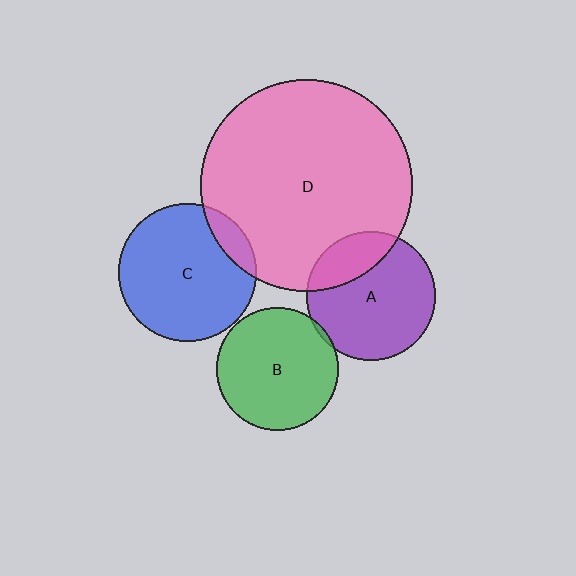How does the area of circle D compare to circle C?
Approximately 2.3 times.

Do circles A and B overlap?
Yes.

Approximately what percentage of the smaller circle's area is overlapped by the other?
Approximately 5%.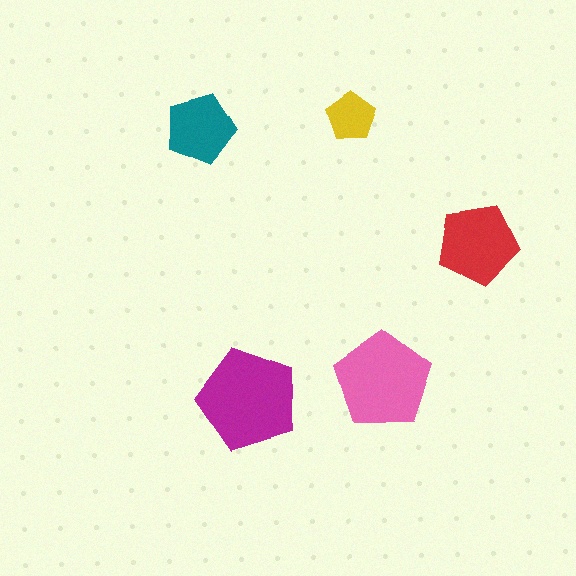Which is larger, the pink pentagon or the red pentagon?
The pink one.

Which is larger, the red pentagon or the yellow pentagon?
The red one.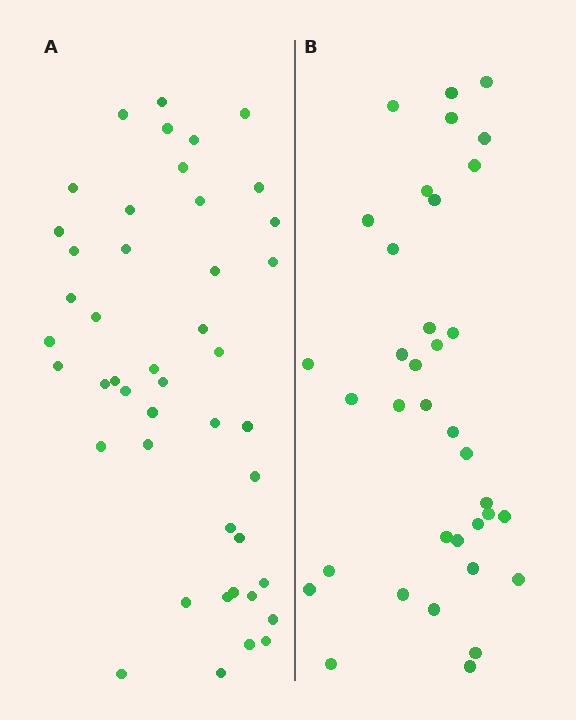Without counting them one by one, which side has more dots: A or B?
Region A (the left region) has more dots.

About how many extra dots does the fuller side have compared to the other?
Region A has roughly 8 or so more dots than region B.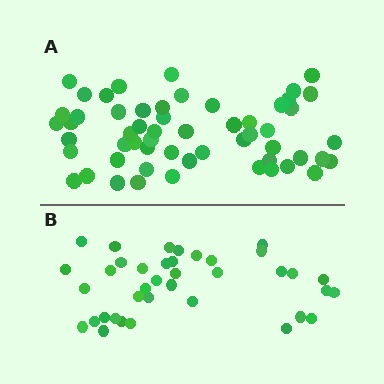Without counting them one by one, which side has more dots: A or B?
Region A (the top region) has more dots.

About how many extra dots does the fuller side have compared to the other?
Region A has approximately 20 more dots than region B.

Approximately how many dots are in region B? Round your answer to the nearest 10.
About 40 dots. (The exact count is 38, which rounds to 40.)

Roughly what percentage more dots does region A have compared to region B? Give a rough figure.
About 45% more.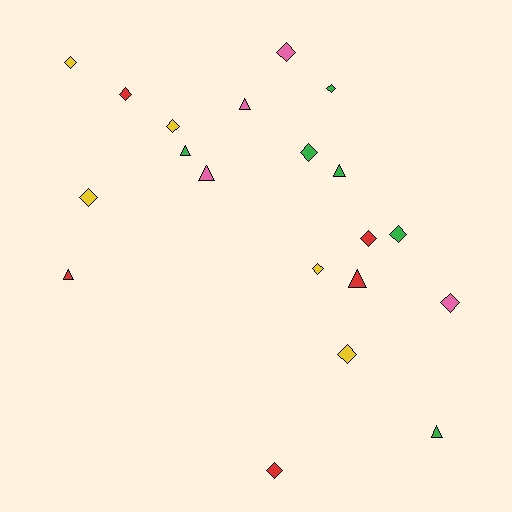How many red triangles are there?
There are 2 red triangles.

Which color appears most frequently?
Green, with 6 objects.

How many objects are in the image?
There are 20 objects.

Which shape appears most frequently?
Diamond, with 13 objects.